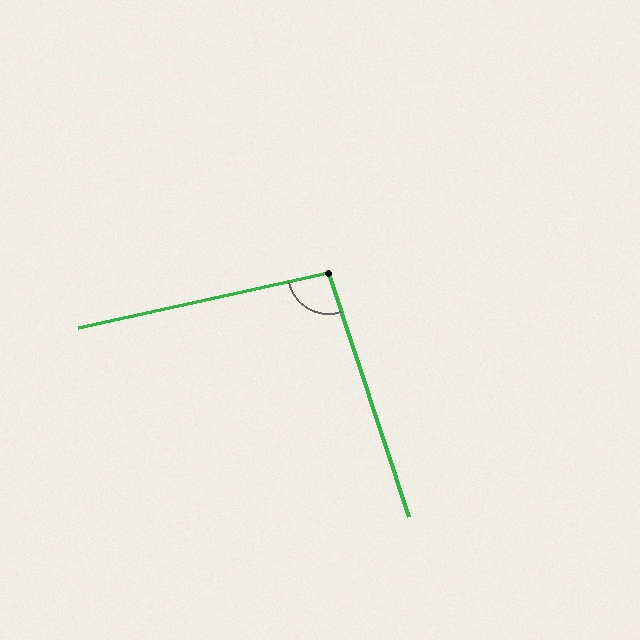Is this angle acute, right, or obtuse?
It is obtuse.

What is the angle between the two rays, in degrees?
Approximately 96 degrees.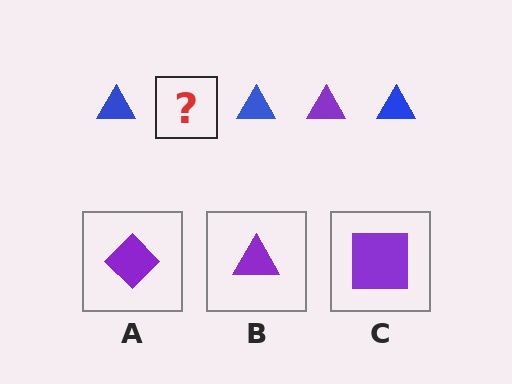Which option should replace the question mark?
Option B.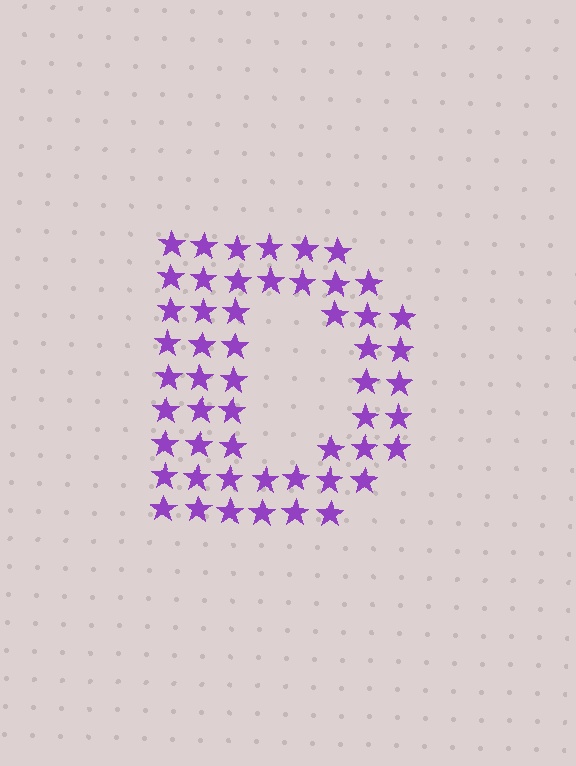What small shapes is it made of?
It is made of small stars.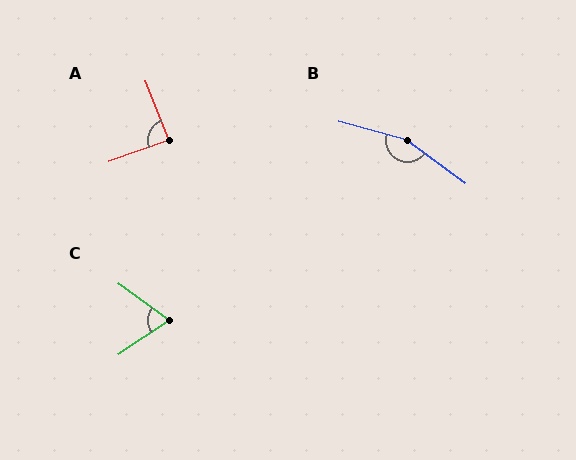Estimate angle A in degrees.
Approximately 87 degrees.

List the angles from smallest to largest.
C (70°), A (87°), B (159°).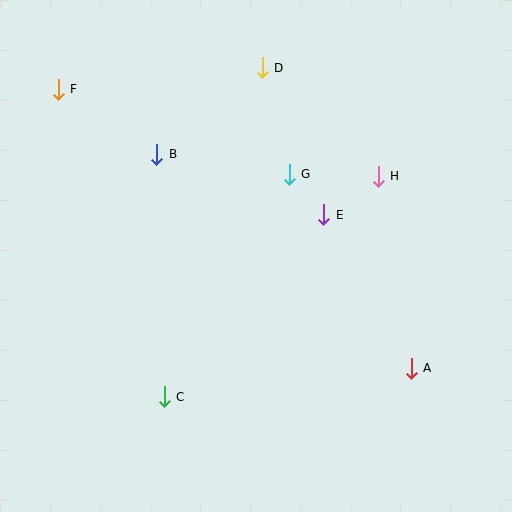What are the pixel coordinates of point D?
Point D is at (262, 68).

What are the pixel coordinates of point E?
Point E is at (324, 215).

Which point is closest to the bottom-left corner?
Point C is closest to the bottom-left corner.